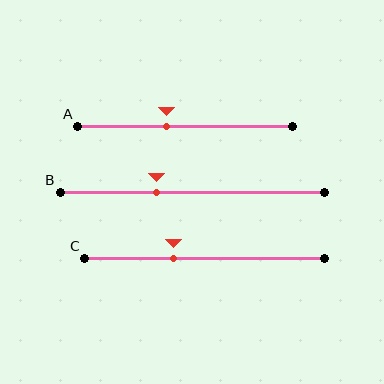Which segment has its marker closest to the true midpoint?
Segment A has its marker closest to the true midpoint.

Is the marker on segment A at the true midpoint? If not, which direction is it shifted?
No, the marker on segment A is shifted to the left by about 9% of the segment length.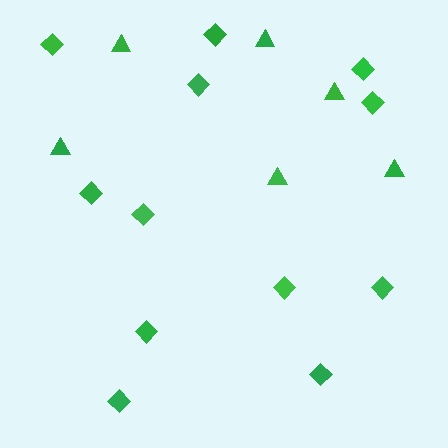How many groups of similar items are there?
There are 2 groups: one group of triangles (6) and one group of diamonds (12).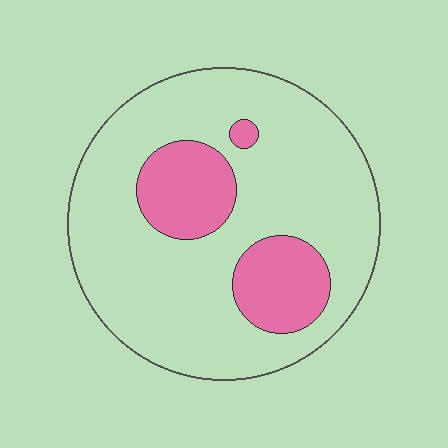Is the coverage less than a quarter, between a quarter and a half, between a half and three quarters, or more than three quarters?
Less than a quarter.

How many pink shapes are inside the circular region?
3.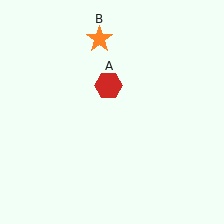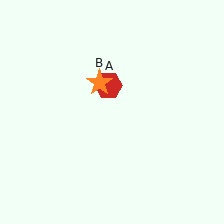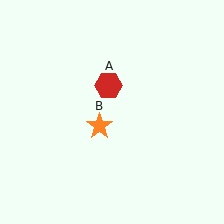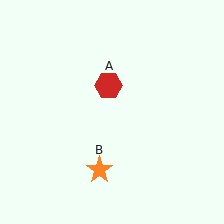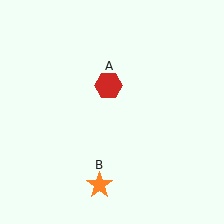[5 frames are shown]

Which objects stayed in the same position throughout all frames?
Red hexagon (object A) remained stationary.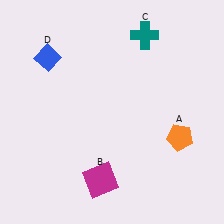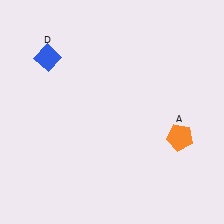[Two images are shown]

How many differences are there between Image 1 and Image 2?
There are 2 differences between the two images.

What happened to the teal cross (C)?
The teal cross (C) was removed in Image 2. It was in the top-right area of Image 1.